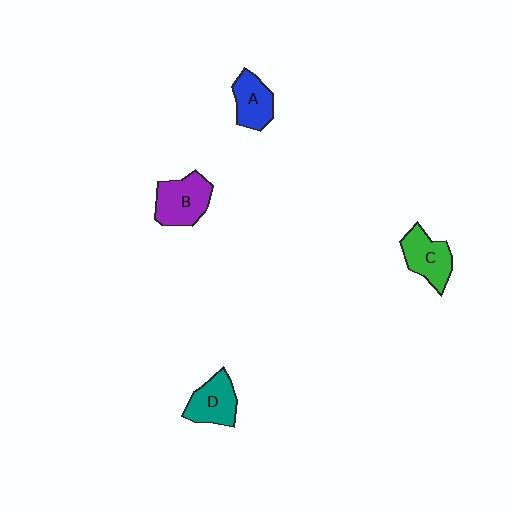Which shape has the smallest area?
Shape A (blue).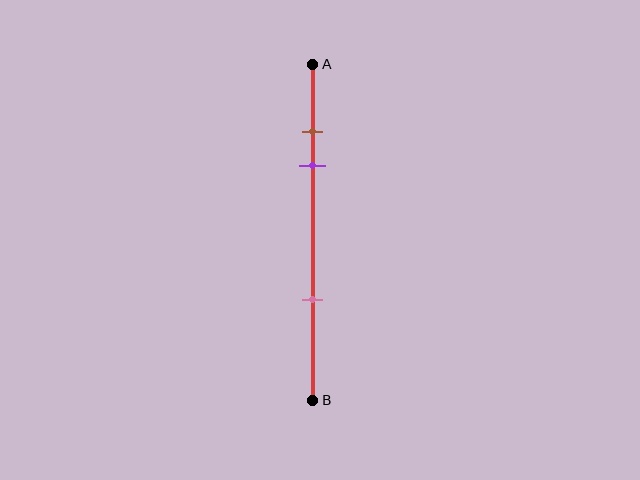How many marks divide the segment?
There are 3 marks dividing the segment.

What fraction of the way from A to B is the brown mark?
The brown mark is approximately 20% (0.2) of the way from A to B.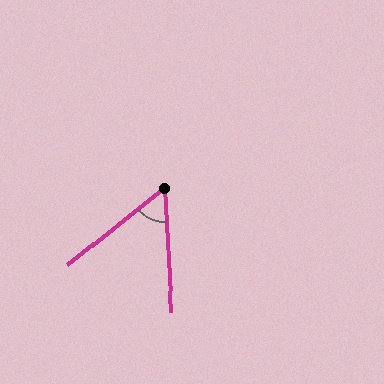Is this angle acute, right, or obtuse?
It is acute.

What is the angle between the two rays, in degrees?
Approximately 55 degrees.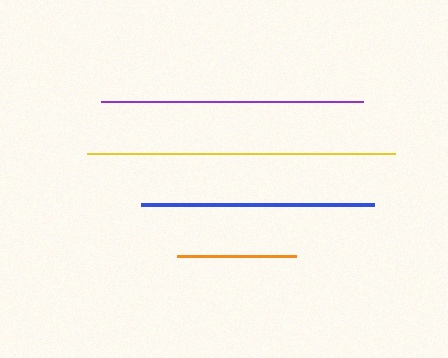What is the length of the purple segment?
The purple segment is approximately 262 pixels long.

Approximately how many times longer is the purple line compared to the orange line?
The purple line is approximately 2.2 times the length of the orange line.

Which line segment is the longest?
The yellow line is the longest at approximately 309 pixels.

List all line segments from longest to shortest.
From longest to shortest: yellow, purple, blue, orange.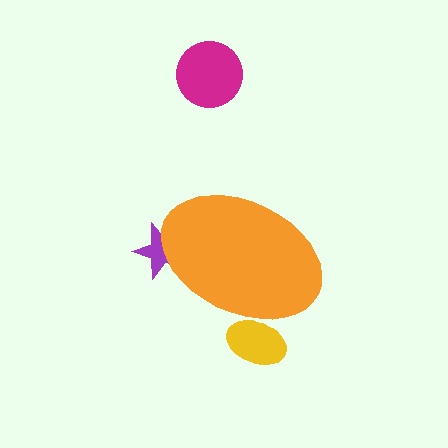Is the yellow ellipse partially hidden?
Yes, the yellow ellipse is partially hidden behind the orange ellipse.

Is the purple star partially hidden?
Yes, the purple star is partially hidden behind the orange ellipse.